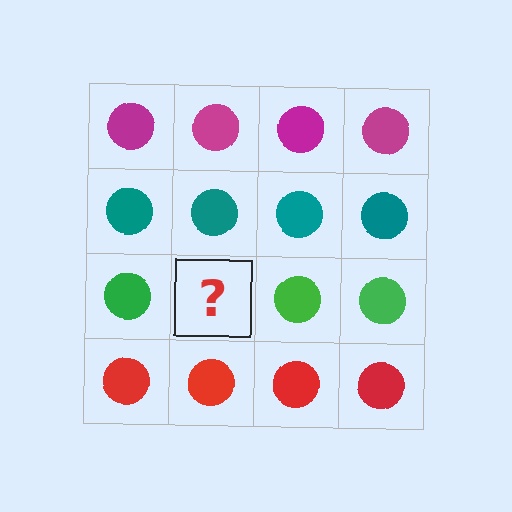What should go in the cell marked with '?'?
The missing cell should contain a green circle.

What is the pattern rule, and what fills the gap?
The rule is that each row has a consistent color. The gap should be filled with a green circle.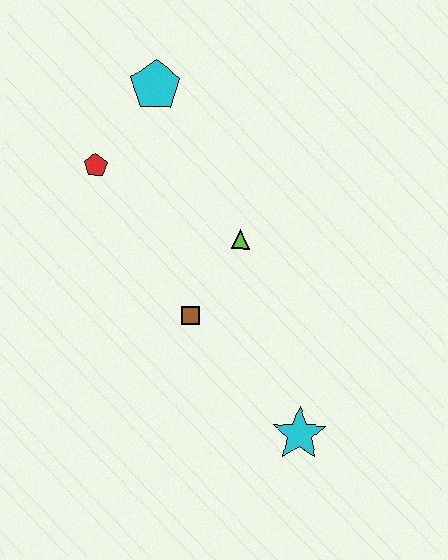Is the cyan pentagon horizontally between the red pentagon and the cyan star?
Yes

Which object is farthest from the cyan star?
The cyan pentagon is farthest from the cyan star.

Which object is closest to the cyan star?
The brown square is closest to the cyan star.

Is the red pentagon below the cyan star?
No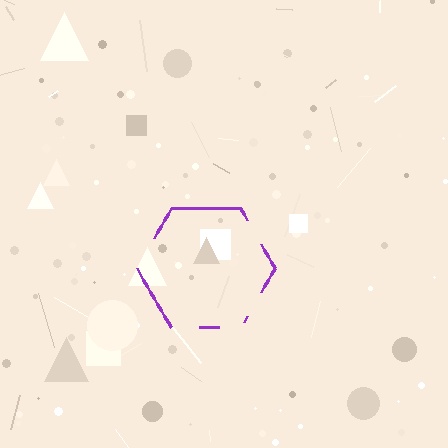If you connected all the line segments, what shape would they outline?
They would outline a hexagon.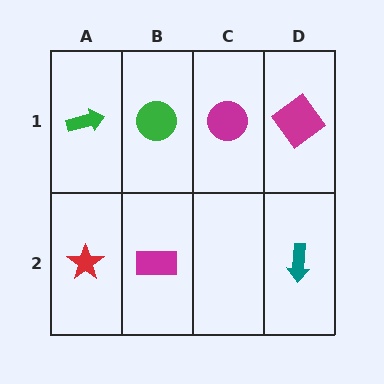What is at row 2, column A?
A red star.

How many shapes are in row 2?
3 shapes.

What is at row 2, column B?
A magenta rectangle.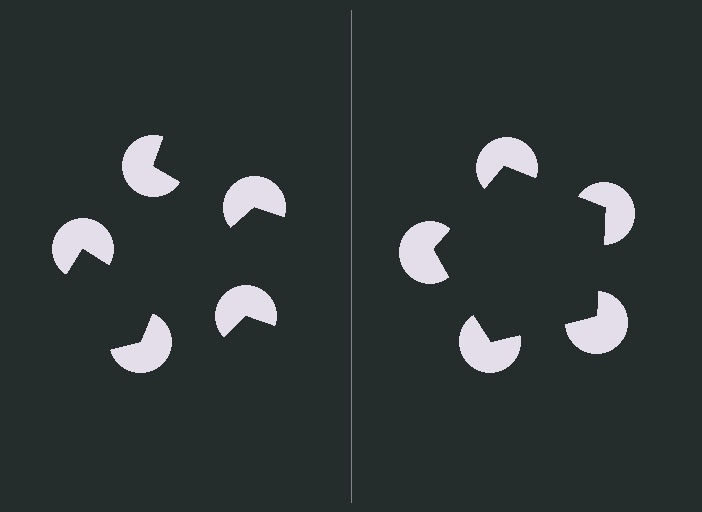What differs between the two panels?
The pac-man discs are positioned identically on both sides; only the wedge orientations differ. On the right they align to a pentagon; on the left they are misaligned.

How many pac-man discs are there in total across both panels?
10 — 5 on each side.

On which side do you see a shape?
An illusory pentagon appears on the right side. On the left side the wedge cuts are rotated, so no coherent shape forms.